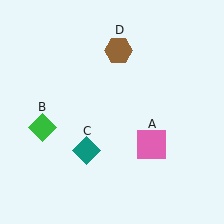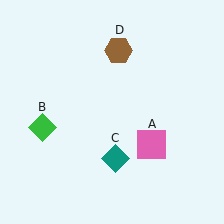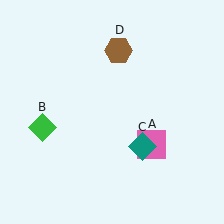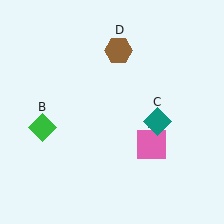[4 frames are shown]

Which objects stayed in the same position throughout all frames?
Pink square (object A) and green diamond (object B) and brown hexagon (object D) remained stationary.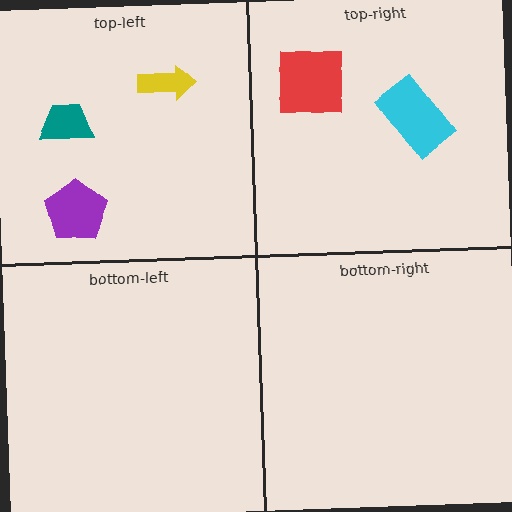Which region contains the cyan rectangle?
The top-right region.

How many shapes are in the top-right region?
2.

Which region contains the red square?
The top-right region.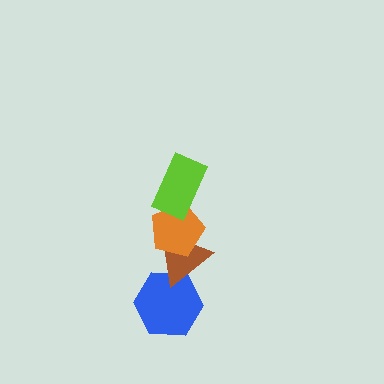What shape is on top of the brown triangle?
The orange pentagon is on top of the brown triangle.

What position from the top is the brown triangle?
The brown triangle is 3rd from the top.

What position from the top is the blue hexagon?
The blue hexagon is 4th from the top.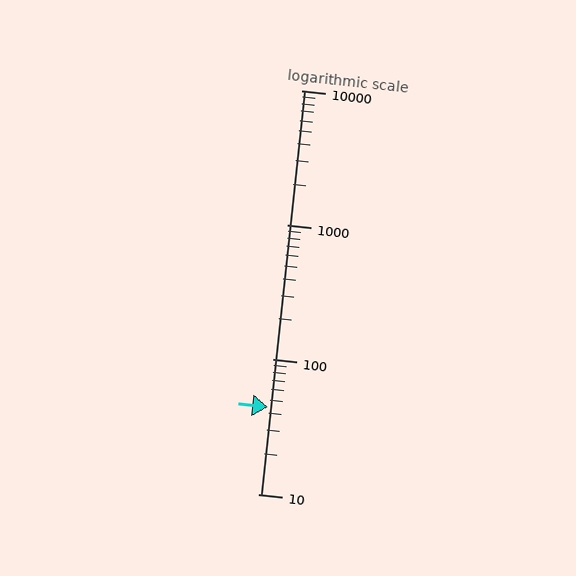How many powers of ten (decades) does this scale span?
The scale spans 3 decades, from 10 to 10000.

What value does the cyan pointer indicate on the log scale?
The pointer indicates approximately 44.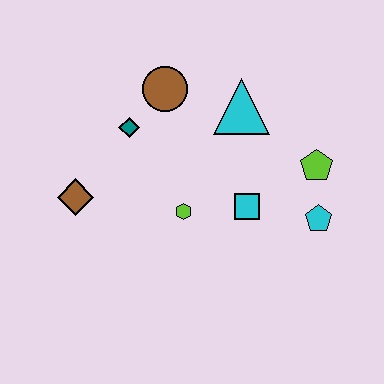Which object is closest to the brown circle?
The teal diamond is closest to the brown circle.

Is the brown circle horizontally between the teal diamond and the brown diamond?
No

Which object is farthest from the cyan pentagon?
The brown diamond is farthest from the cyan pentagon.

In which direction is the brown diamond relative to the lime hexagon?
The brown diamond is to the left of the lime hexagon.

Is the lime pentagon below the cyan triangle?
Yes